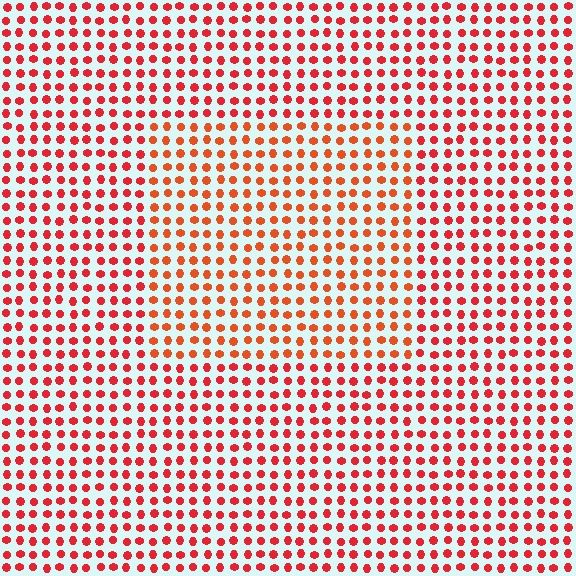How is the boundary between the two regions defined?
The boundary is defined purely by a slight shift in hue (about 19 degrees). Spacing, size, and orientation are identical on both sides.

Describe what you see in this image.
The image is filled with small red elements in a uniform arrangement. A rectangle-shaped region is visible where the elements are tinted to a slightly different hue, forming a subtle color boundary.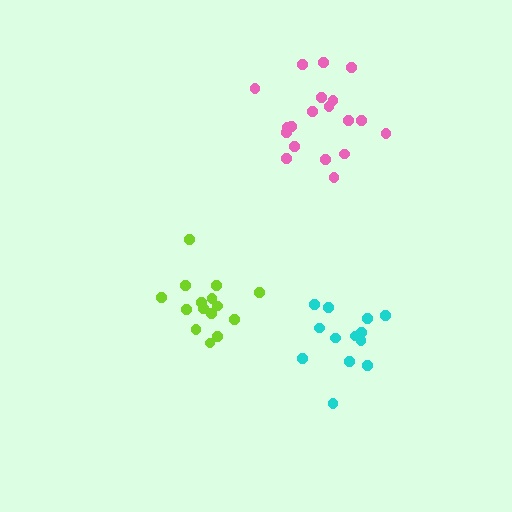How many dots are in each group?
Group 1: 15 dots, Group 2: 19 dots, Group 3: 13 dots (47 total).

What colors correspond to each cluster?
The clusters are colored: lime, pink, cyan.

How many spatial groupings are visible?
There are 3 spatial groupings.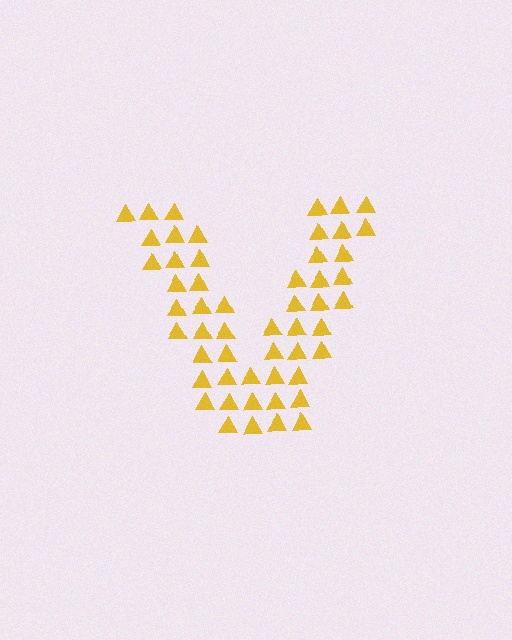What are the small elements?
The small elements are triangles.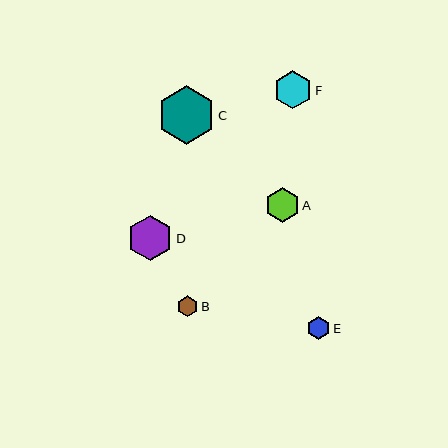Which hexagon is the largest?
Hexagon C is the largest with a size of approximately 58 pixels.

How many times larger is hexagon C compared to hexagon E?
Hexagon C is approximately 2.6 times the size of hexagon E.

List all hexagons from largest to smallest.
From largest to smallest: C, D, F, A, E, B.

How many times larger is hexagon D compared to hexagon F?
Hexagon D is approximately 1.2 times the size of hexagon F.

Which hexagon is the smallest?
Hexagon B is the smallest with a size of approximately 21 pixels.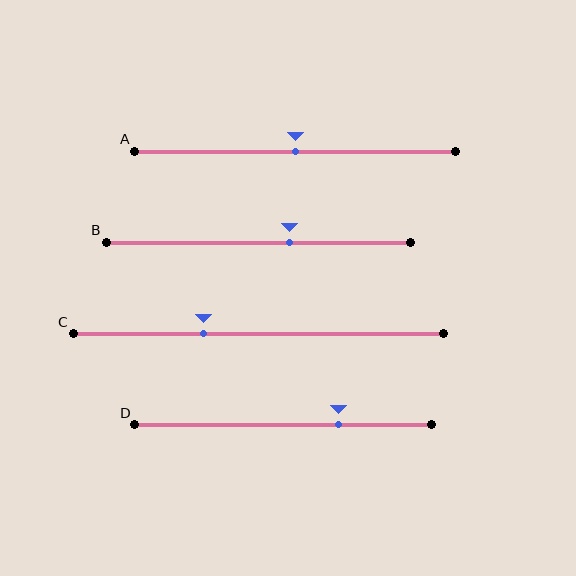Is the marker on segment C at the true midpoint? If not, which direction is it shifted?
No, the marker on segment C is shifted to the left by about 15% of the segment length.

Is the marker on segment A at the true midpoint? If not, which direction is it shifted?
Yes, the marker on segment A is at the true midpoint.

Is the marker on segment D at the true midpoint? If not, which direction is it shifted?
No, the marker on segment D is shifted to the right by about 19% of the segment length.